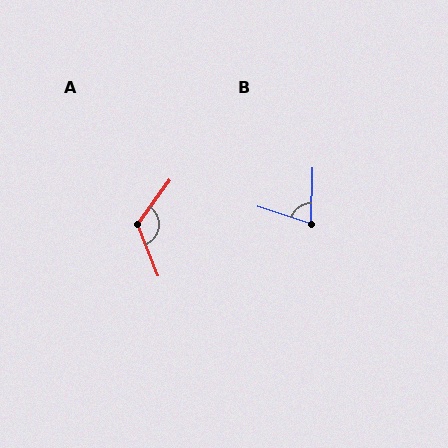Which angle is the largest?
A, at approximately 122 degrees.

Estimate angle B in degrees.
Approximately 74 degrees.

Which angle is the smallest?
B, at approximately 74 degrees.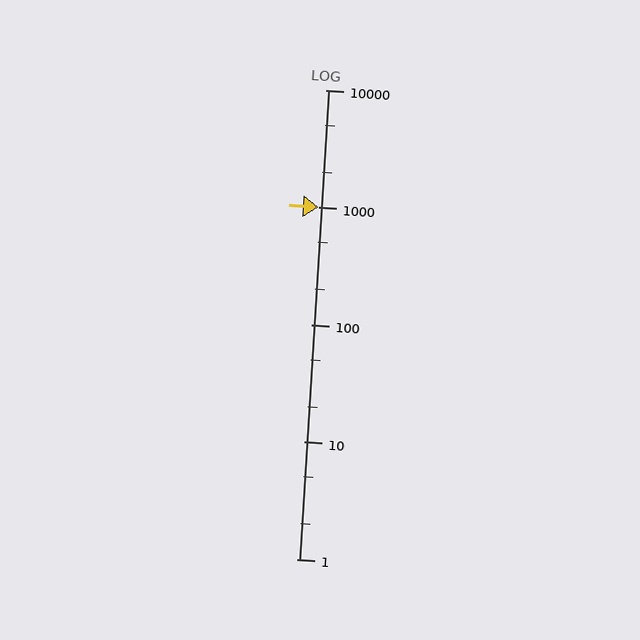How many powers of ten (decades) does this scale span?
The scale spans 4 decades, from 1 to 10000.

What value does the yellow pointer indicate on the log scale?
The pointer indicates approximately 1000.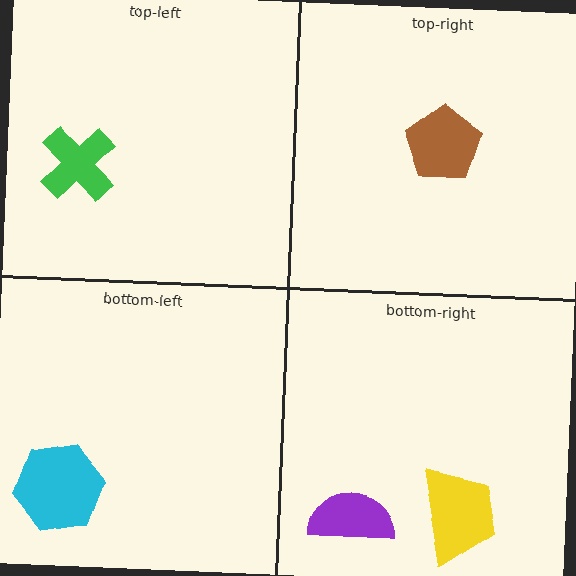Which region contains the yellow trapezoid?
The bottom-right region.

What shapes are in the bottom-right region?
The yellow trapezoid, the purple semicircle.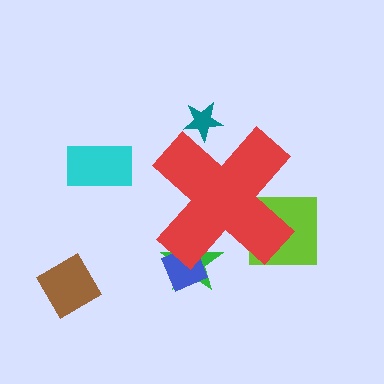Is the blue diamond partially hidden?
Yes, the blue diamond is partially hidden behind the red cross.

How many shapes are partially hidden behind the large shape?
4 shapes are partially hidden.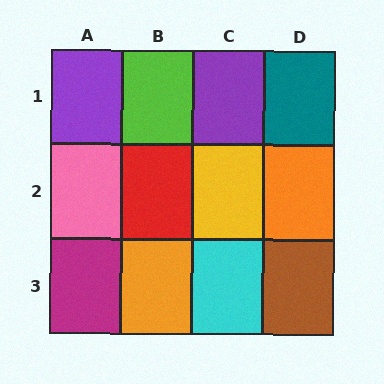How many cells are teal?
1 cell is teal.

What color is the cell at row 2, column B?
Red.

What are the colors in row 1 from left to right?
Purple, lime, purple, teal.